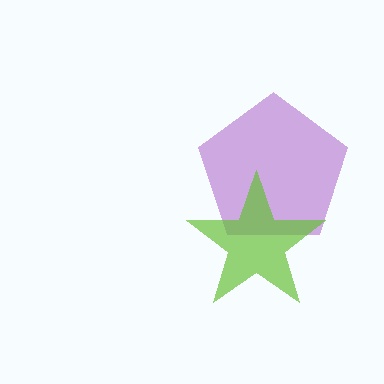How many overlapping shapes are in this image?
There are 2 overlapping shapes in the image.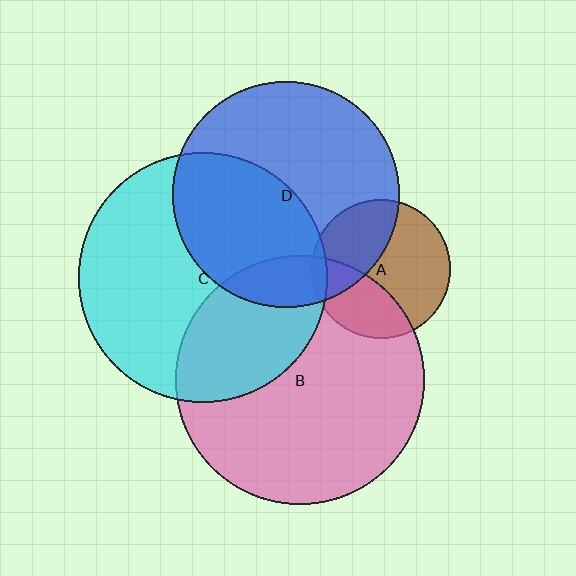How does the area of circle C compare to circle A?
Approximately 3.2 times.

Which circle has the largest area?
Circle C (cyan).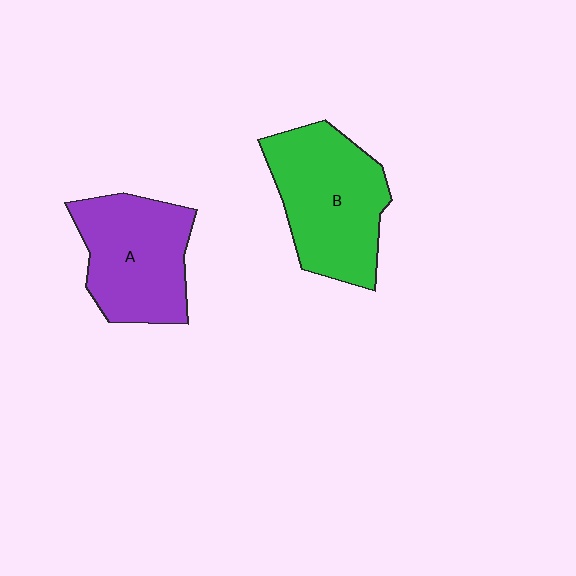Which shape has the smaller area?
Shape A (purple).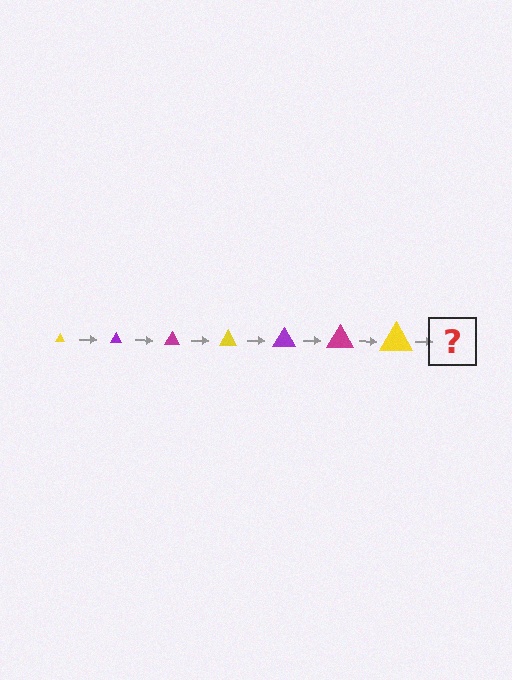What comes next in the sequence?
The next element should be a purple triangle, larger than the previous one.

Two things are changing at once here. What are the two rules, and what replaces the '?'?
The two rules are that the triangle grows larger each step and the color cycles through yellow, purple, and magenta. The '?' should be a purple triangle, larger than the previous one.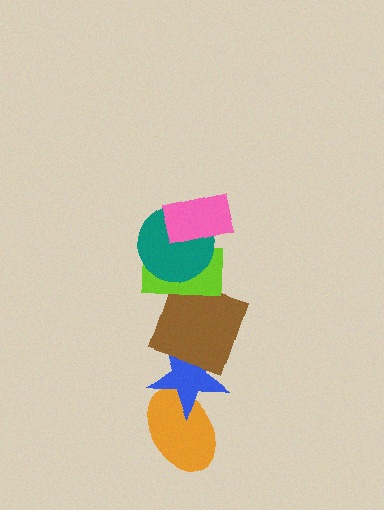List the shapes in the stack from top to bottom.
From top to bottom: the pink rectangle, the teal circle, the lime rectangle, the brown square, the blue star, the orange ellipse.